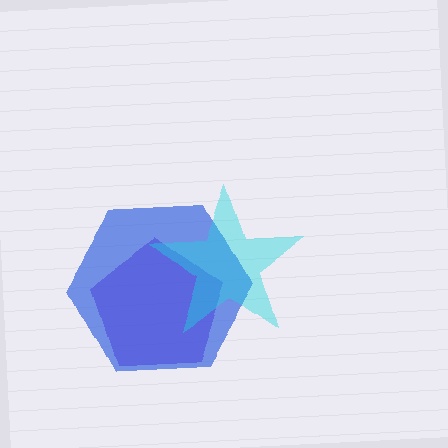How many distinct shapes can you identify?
There are 3 distinct shapes: a purple pentagon, a blue hexagon, a cyan star.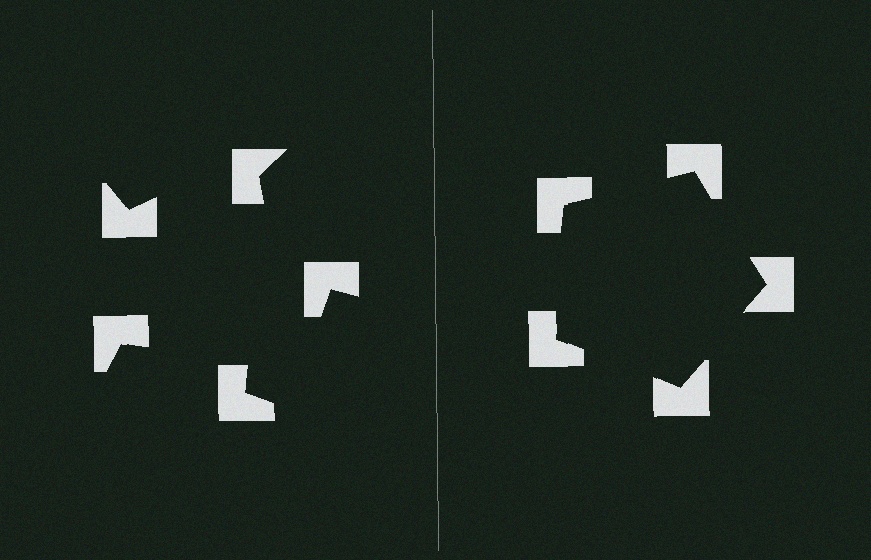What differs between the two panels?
The notched squares are positioned identically on both sides; only the wedge orientations differ. On the right they align to a pentagon; on the left they are misaligned.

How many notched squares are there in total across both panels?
10 — 5 on each side.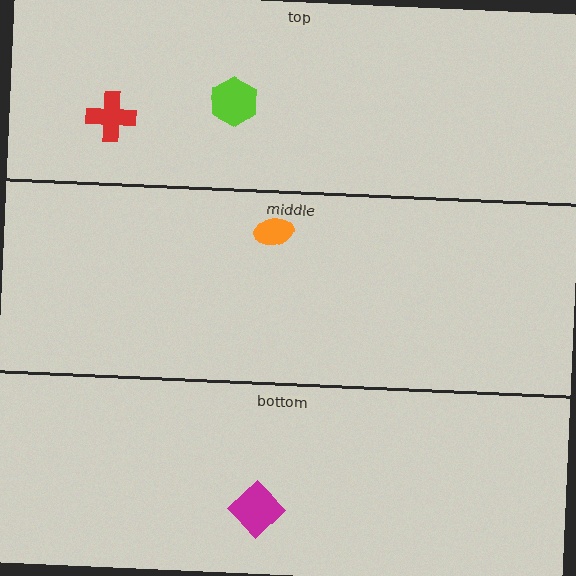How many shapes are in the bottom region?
1.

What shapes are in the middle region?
The orange ellipse.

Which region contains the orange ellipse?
The middle region.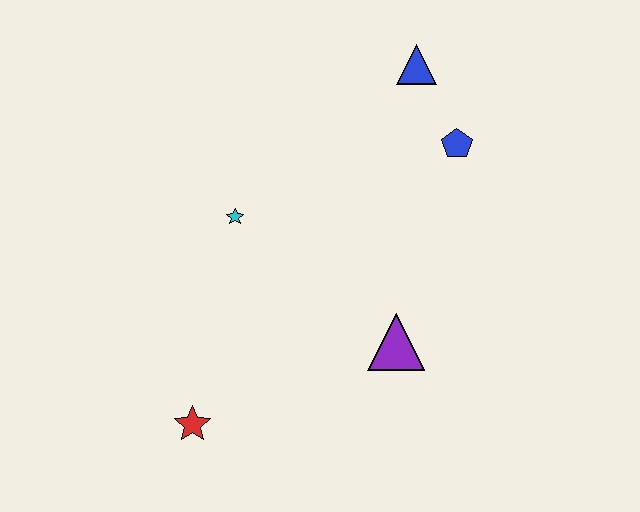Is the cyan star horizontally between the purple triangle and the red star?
Yes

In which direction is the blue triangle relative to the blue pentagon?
The blue triangle is above the blue pentagon.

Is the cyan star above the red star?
Yes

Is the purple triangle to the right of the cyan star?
Yes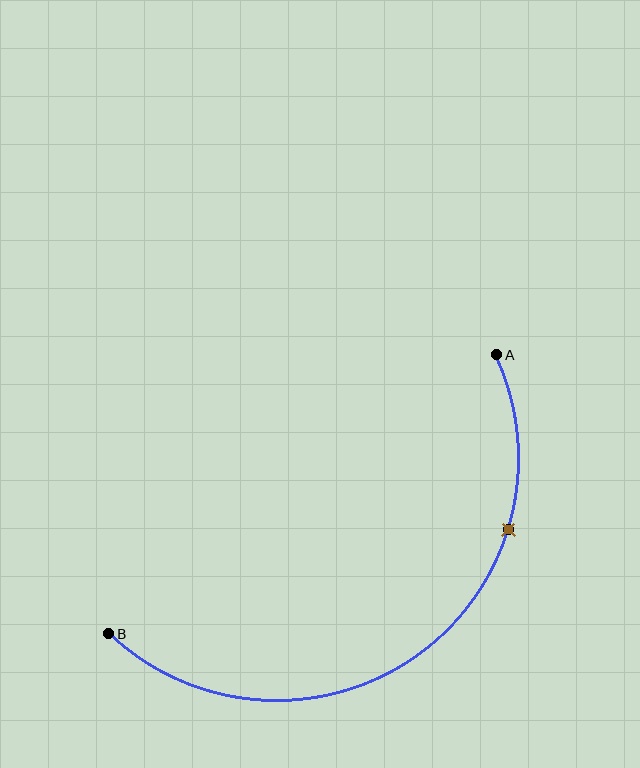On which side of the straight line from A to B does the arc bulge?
The arc bulges below and to the right of the straight line connecting A and B.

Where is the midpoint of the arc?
The arc midpoint is the point on the curve farthest from the straight line joining A and B. It sits below and to the right of that line.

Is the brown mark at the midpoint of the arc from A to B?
No. The brown mark lies on the arc but is closer to endpoint A. The arc midpoint would be at the point on the curve equidistant along the arc from both A and B.